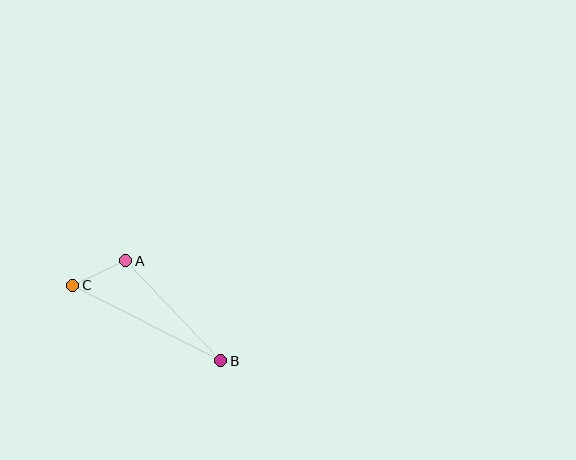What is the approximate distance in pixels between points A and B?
The distance between A and B is approximately 138 pixels.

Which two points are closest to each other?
Points A and C are closest to each other.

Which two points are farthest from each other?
Points B and C are farthest from each other.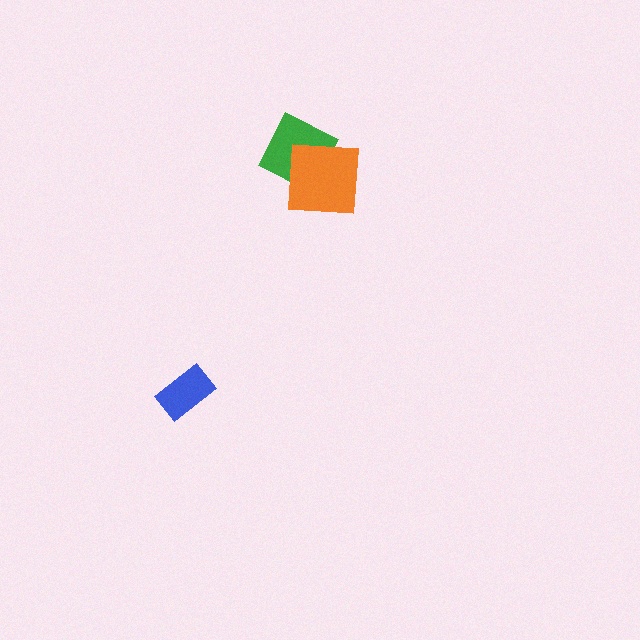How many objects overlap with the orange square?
1 object overlaps with the orange square.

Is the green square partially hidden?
Yes, it is partially covered by another shape.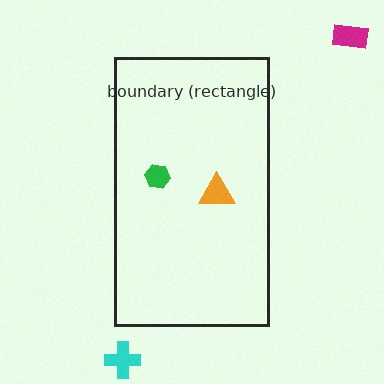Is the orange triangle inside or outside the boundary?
Inside.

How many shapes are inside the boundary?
2 inside, 2 outside.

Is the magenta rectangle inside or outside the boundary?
Outside.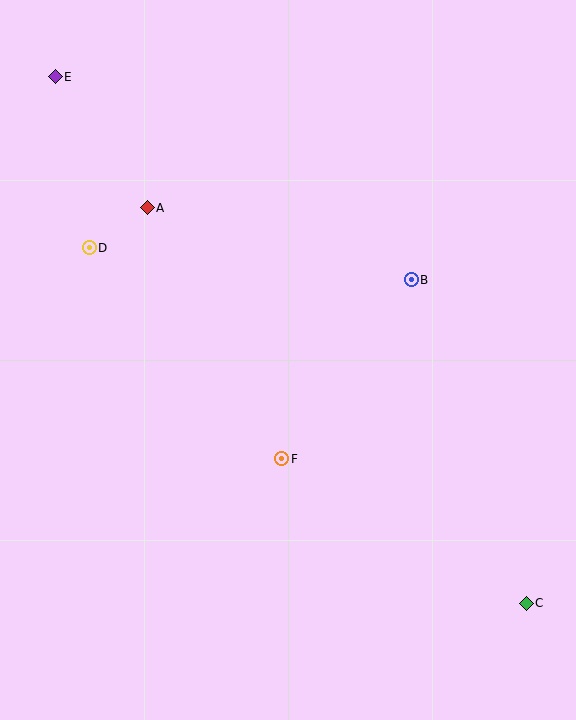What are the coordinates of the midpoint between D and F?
The midpoint between D and F is at (186, 353).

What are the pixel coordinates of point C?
Point C is at (526, 603).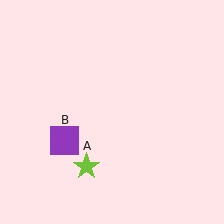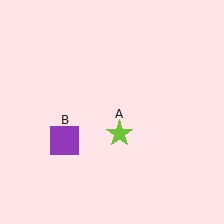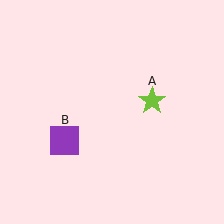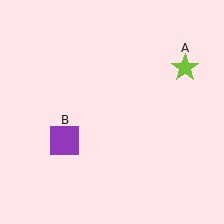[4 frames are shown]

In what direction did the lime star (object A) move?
The lime star (object A) moved up and to the right.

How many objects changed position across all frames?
1 object changed position: lime star (object A).